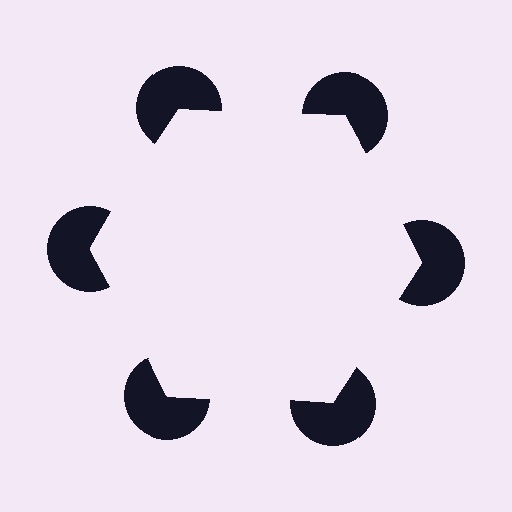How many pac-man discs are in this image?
There are 6 — one at each vertex of the illusory hexagon.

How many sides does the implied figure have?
6 sides.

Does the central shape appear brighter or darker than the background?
It typically appears slightly brighter than the background, even though no actual brightness change is drawn.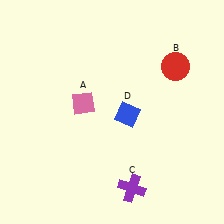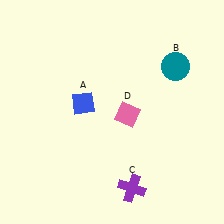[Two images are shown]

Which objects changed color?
A changed from pink to blue. B changed from red to teal. D changed from blue to pink.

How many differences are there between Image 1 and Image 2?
There are 3 differences between the two images.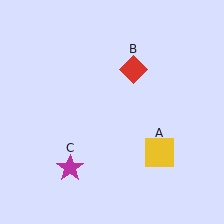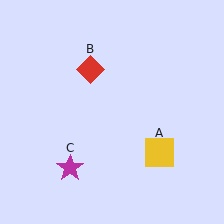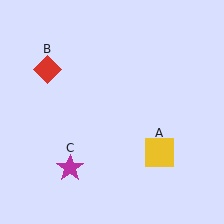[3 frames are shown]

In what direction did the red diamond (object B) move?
The red diamond (object B) moved left.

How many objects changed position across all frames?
1 object changed position: red diamond (object B).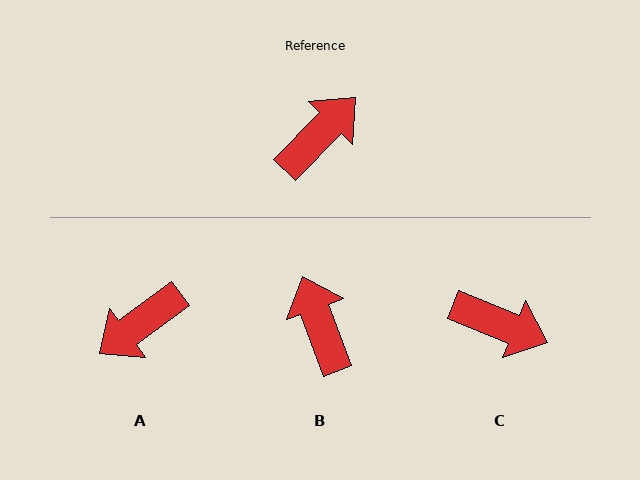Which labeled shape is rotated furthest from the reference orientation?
A, about 171 degrees away.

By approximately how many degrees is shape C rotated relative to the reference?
Approximately 67 degrees clockwise.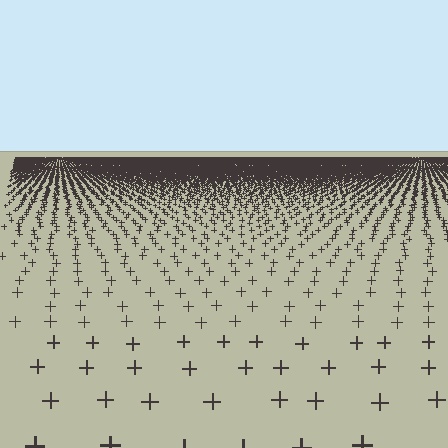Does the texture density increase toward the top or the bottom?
Density increases toward the top.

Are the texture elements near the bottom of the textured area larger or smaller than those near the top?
Larger. Near the bottom, elements are closer to the viewer and appear at a bigger on-screen size.